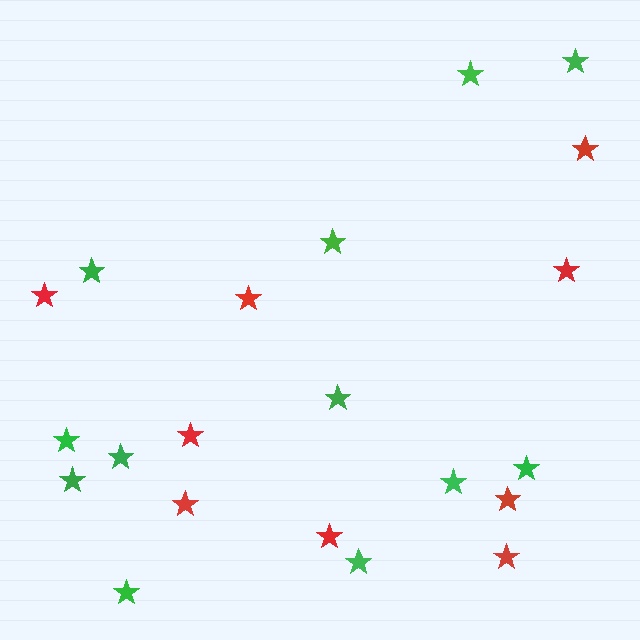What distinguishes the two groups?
There are 2 groups: one group of red stars (9) and one group of green stars (12).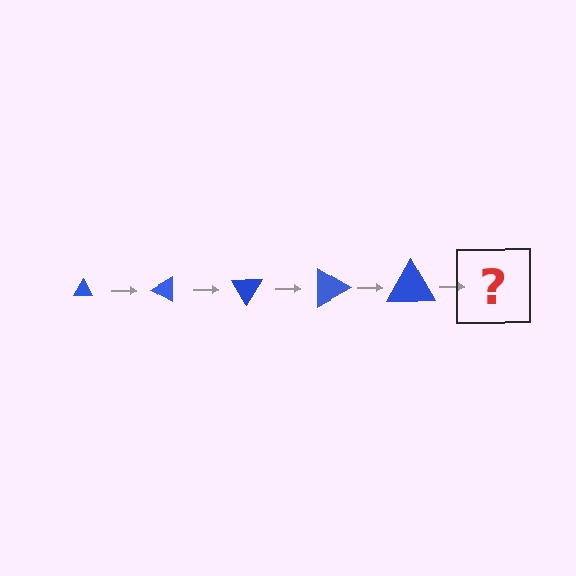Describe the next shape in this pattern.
It should be a triangle, larger than the previous one and rotated 150 degrees from the start.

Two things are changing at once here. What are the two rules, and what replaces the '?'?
The two rules are that the triangle grows larger each step and it rotates 30 degrees each step. The '?' should be a triangle, larger than the previous one and rotated 150 degrees from the start.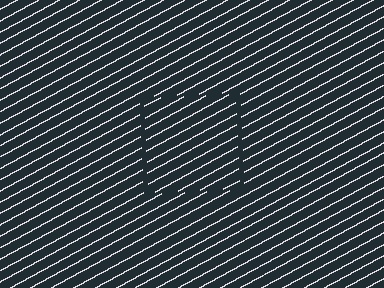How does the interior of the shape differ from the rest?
The interior of the shape contains the same grating, shifted by half a period — the contour is defined by the phase discontinuity where line-ends from the inner and outer gratings abut.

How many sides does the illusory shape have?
4 sides — the line-ends trace a square.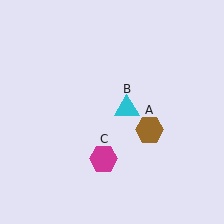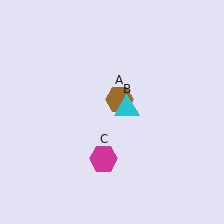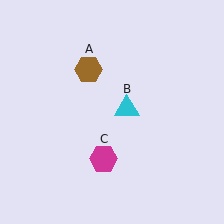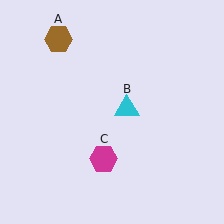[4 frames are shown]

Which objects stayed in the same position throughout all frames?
Cyan triangle (object B) and magenta hexagon (object C) remained stationary.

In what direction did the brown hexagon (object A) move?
The brown hexagon (object A) moved up and to the left.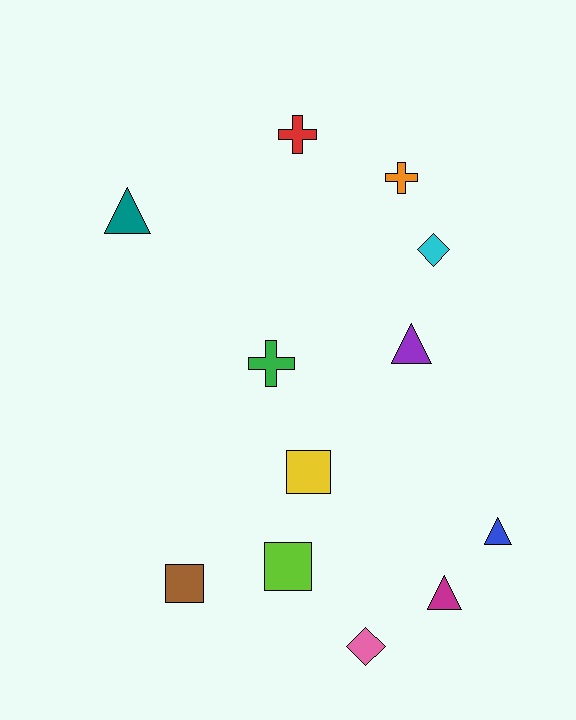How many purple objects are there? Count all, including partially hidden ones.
There is 1 purple object.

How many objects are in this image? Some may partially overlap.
There are 12 objects.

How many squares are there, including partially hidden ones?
There are 3 squares.